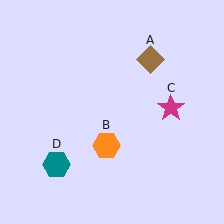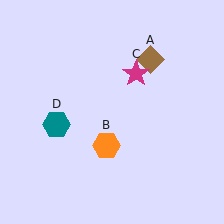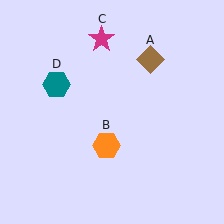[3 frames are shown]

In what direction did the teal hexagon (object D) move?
The teal hexagon (object D) moved up.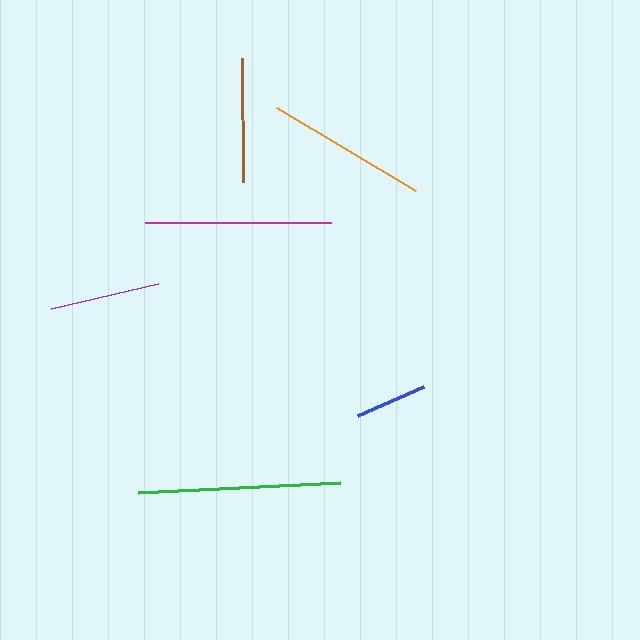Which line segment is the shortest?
The blue line is the shortest at approximately 72 pixels.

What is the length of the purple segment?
The purple segment is approximately 110 pixels long.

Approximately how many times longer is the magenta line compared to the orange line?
The magenta line is approximately 1.2 times the length of the orange line.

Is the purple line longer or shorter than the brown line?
The brown line is longer than the purple line.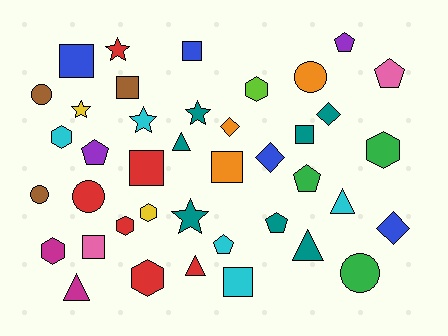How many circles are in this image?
There are 5 circles.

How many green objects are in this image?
There are 3 green objects.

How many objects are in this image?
There are 40 objects.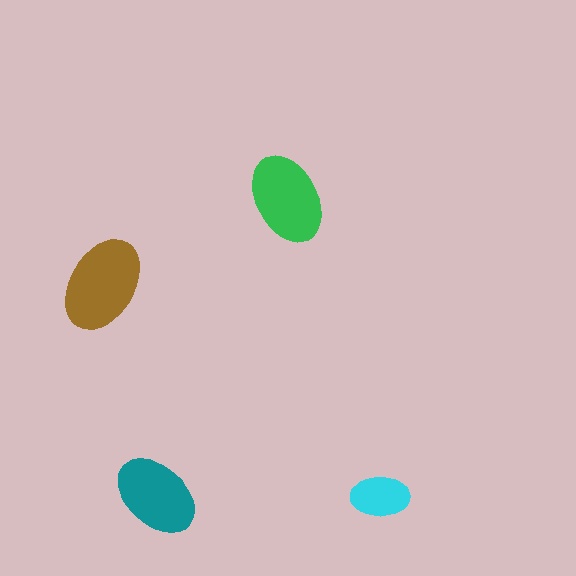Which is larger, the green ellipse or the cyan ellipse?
The green one.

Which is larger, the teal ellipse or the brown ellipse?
The brown one.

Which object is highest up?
The green ellipse is topmost.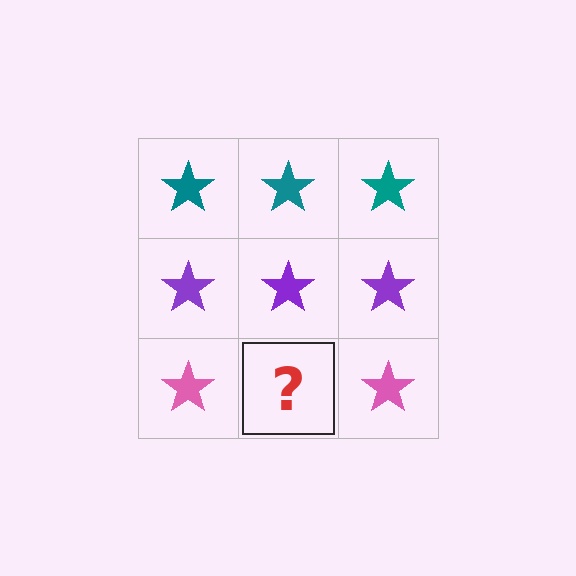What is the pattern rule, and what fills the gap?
The rule is that each row has a consistent color. The gap should be filled with a pink star.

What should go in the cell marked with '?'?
The missing cell should contain a pink star.